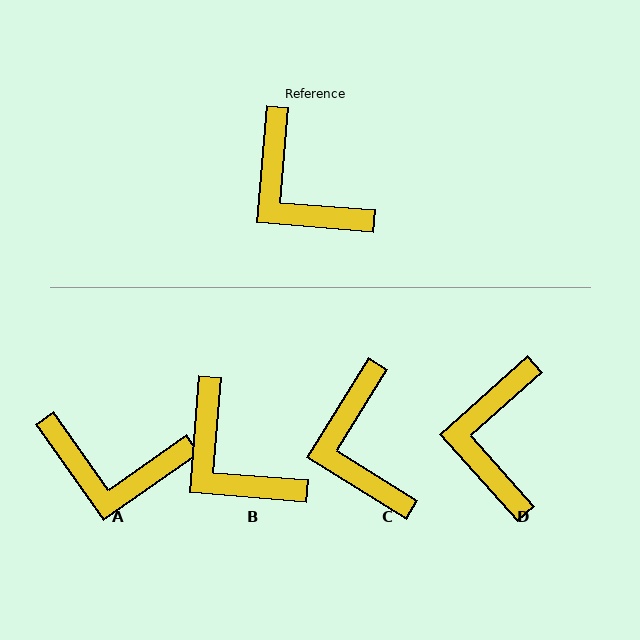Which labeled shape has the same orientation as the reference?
B.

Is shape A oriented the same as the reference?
No, it is off by about 40 degrees.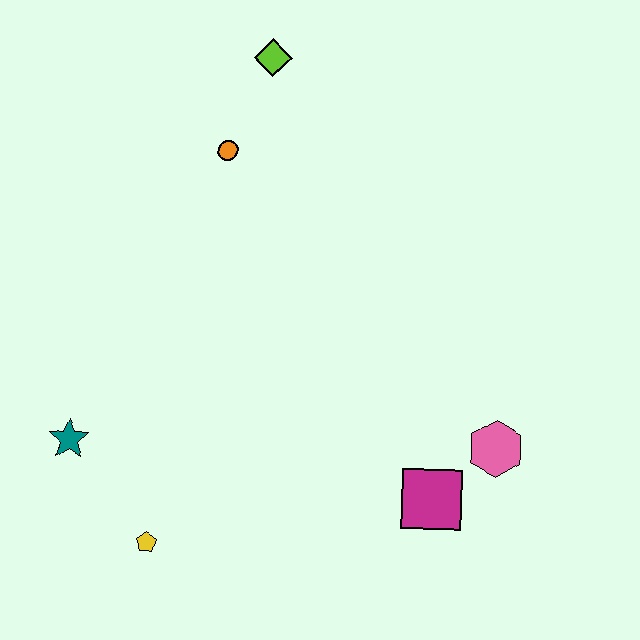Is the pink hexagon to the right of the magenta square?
Yes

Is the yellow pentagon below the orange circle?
Yes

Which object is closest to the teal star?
The yellow pentagon is closest to the teal star.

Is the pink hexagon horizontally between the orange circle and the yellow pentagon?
No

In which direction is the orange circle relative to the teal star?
The orange circle is above the teal star.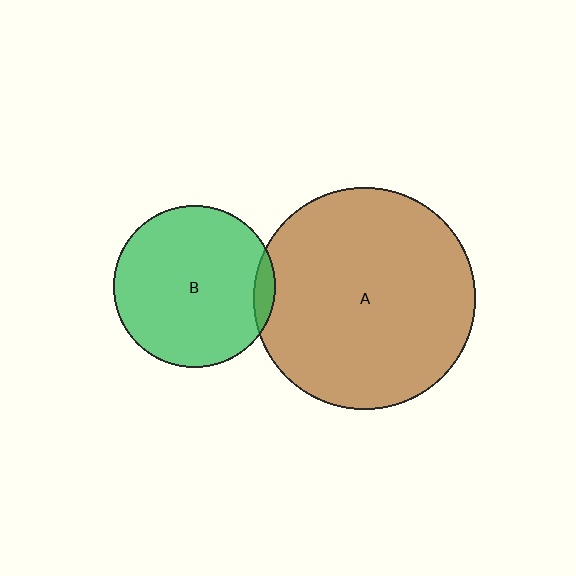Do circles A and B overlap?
Yes.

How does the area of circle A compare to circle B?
Approximately 1.9 times.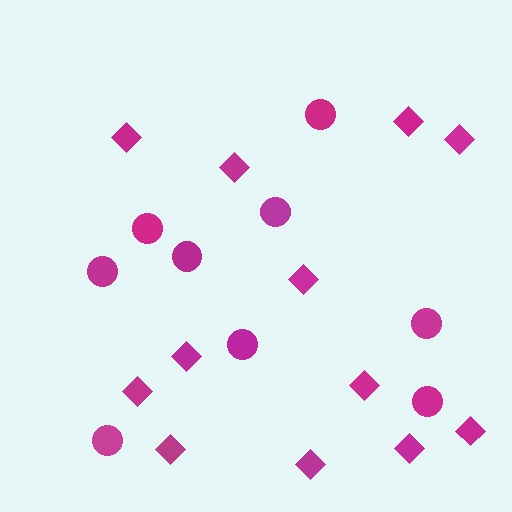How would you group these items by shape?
There are 2 groups: one group of circles (9) and one group of diamonds (12).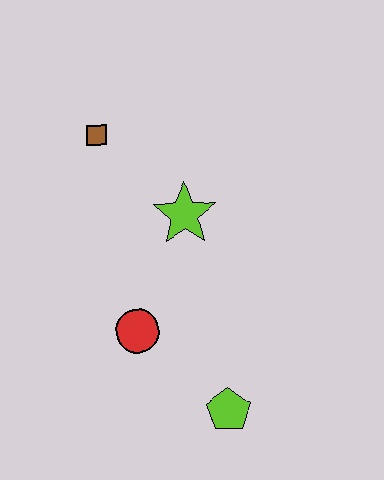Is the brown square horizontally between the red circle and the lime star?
No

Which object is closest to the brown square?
The lime star is closest to the brown square.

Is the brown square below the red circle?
No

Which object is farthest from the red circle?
The brown square is farthest from the red circle.